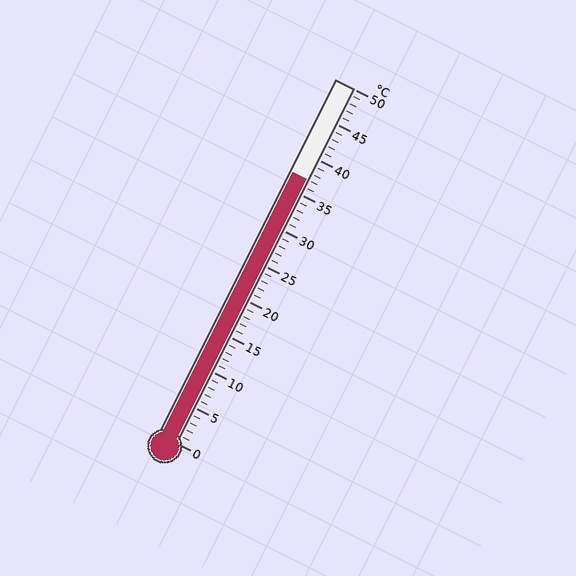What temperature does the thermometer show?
The thermometer shows approximately 37°C.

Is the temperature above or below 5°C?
The temperature is above 5°C.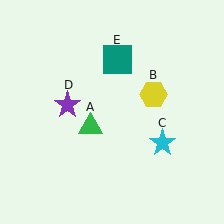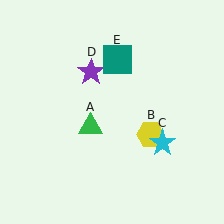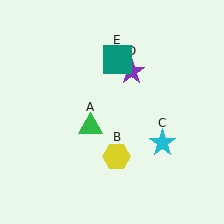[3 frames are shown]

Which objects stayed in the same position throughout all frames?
Green triangle (object A) and cyan star (object C) and teal square (object E) remained stationary.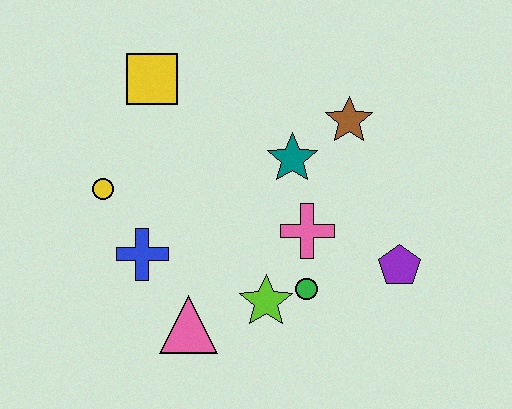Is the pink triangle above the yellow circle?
No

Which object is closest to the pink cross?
The green circle is closest to the pink cross.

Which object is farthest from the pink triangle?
The brown star is farthest from the pink triangle.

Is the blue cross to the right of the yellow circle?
Yes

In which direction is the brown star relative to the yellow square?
The brown star is to the right of the yellow square.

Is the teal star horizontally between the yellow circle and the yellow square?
No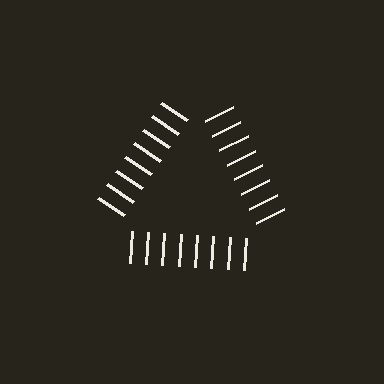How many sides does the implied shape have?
3 sides — the line-ends trace a triangle.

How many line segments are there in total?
24 — 8 along each of the 3 edges.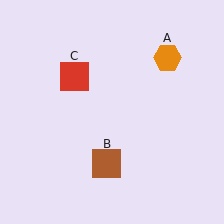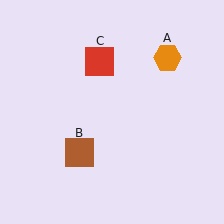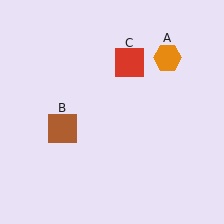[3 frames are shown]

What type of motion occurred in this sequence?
The brown square (object B), red square (object C) rotated clockwise around the center of the scene.